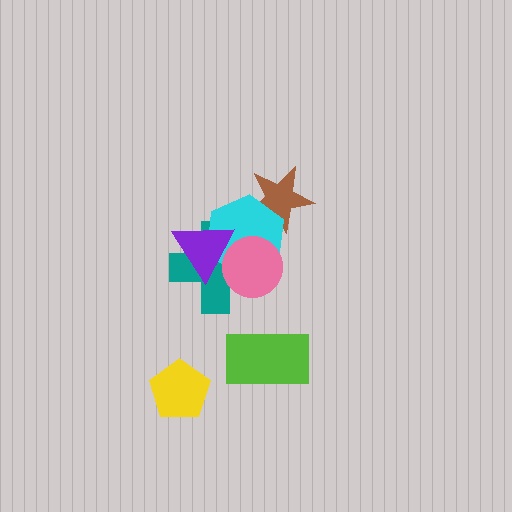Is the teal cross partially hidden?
Yes, it is partially covered by another shape.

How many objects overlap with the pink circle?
3 objects overlap with the pink circle.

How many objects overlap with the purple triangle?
3 objects overlap with the purple triangle.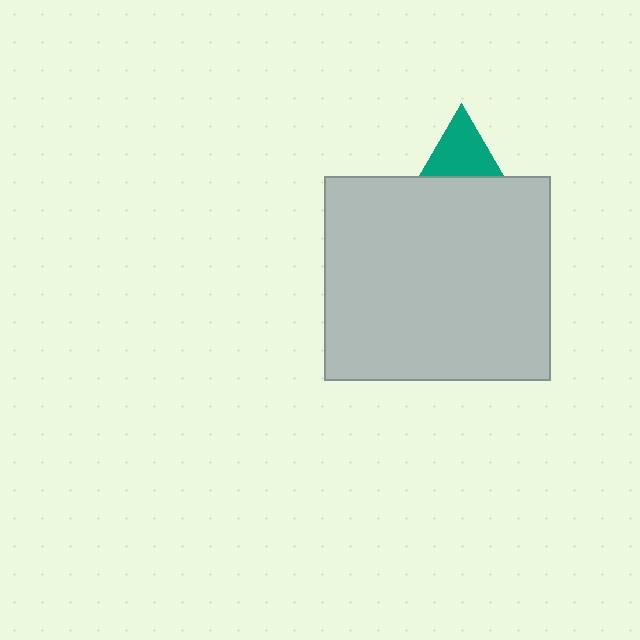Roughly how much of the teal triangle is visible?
About half of it is visible (roughly 52%).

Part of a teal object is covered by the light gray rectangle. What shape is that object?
It is a triangle.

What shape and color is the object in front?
The object in front is a light gray rectangle.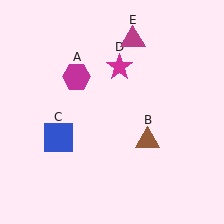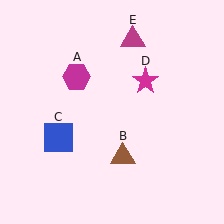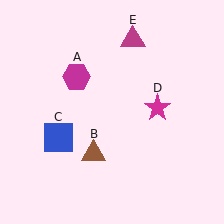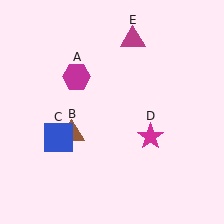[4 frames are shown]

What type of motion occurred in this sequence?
The brown triangle (object B), magenta star (object D) rotated clockwise around the center of the scene.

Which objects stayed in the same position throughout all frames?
Magenta hexagon (object A) and blue square (object C) and magenta triangle (object E) remained stationary.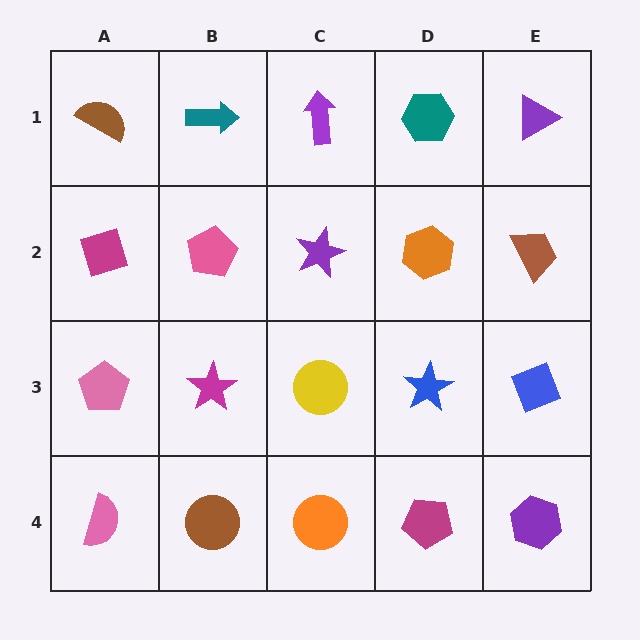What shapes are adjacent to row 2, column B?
A teal arrow (row 1, column B), a magenta star (row 3, column B), a magenta diamond (row 2, column A), a purple star (row 2, column C).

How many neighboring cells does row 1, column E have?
2.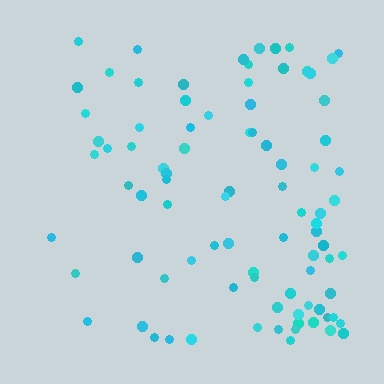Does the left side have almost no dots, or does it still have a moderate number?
Still a moderate number, just noticeably fewer than the right.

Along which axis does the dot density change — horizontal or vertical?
Horizontal.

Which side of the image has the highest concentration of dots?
The right.